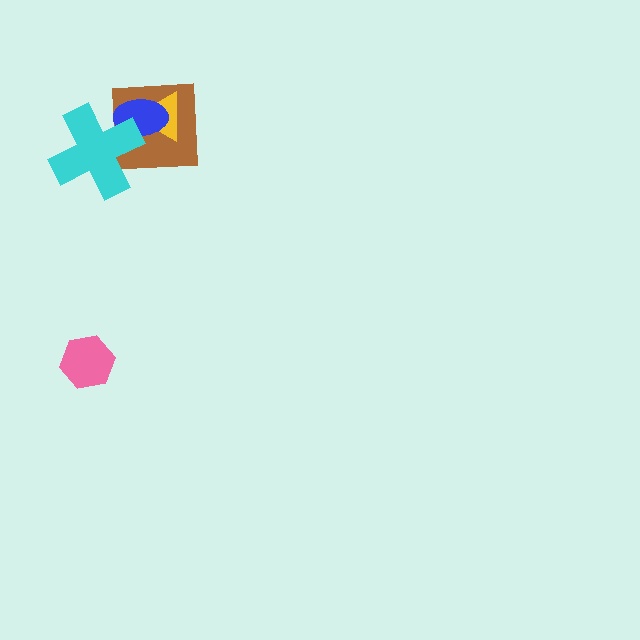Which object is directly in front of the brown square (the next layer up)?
The yellow triangle is directly in front of the brown square.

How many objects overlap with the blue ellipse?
3 objects overlap with the blue ellipse.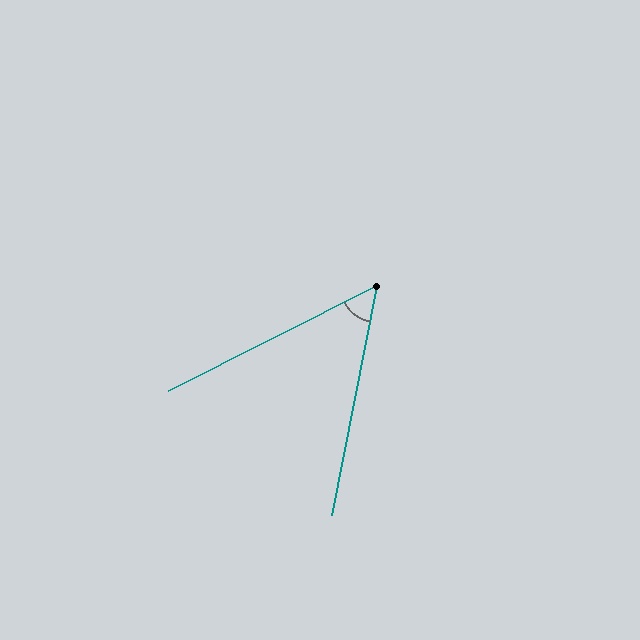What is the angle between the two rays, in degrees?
Approximately 52 degrees.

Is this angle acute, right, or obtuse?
It is acute.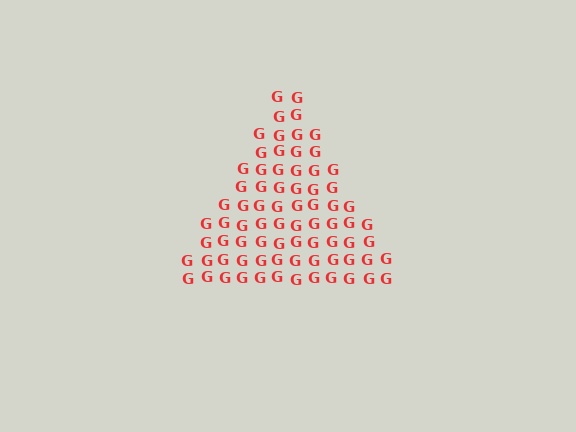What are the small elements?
The small elements are letter G's.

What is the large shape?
The large shape is a triangle.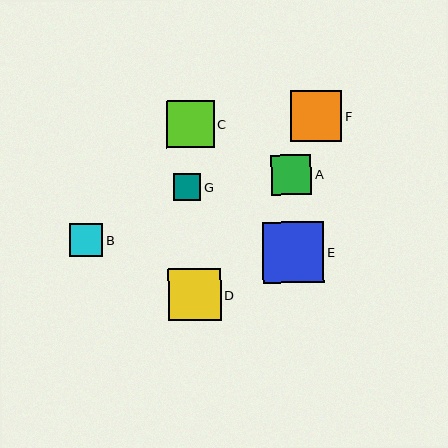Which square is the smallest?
Square G is the smallest with a size of approximately 27 pixels.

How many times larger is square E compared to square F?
Square E is approximately 1.2 times the size of square F.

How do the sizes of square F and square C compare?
Square F and square C are approximately the same size.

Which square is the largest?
Square E is the largest with a size of approximately 62 pixels.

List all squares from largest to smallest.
From largest to smallest: E, D, F, C, A, B, G.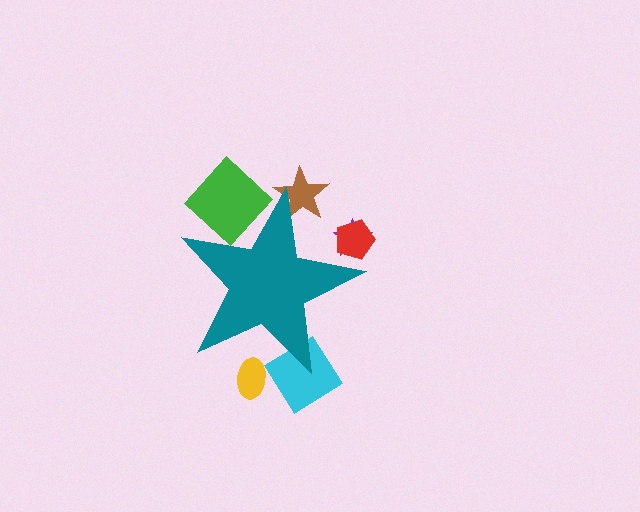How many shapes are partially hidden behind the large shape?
6 shapes are partially hidden.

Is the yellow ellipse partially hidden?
Yes, the yellow ellipse is partially hidden behind the teal star.